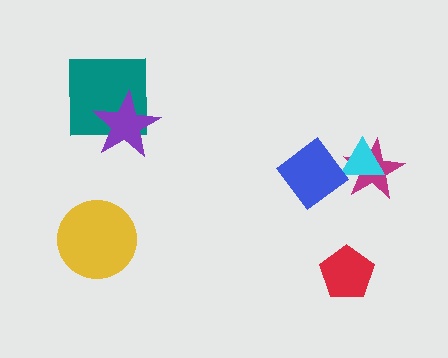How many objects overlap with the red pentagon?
0 objects overlap with the red pentagon.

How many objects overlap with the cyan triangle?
2 objects overlap with the cyan triangle.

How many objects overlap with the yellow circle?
0 objects overlap with the yellow circle.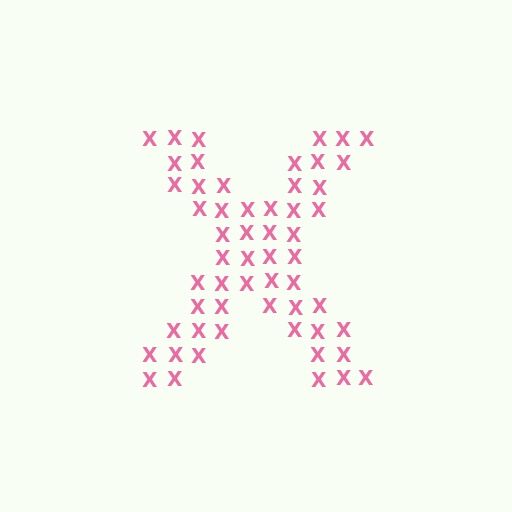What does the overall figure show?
The overall figure shows the letter X.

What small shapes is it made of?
It is made of small letter X's.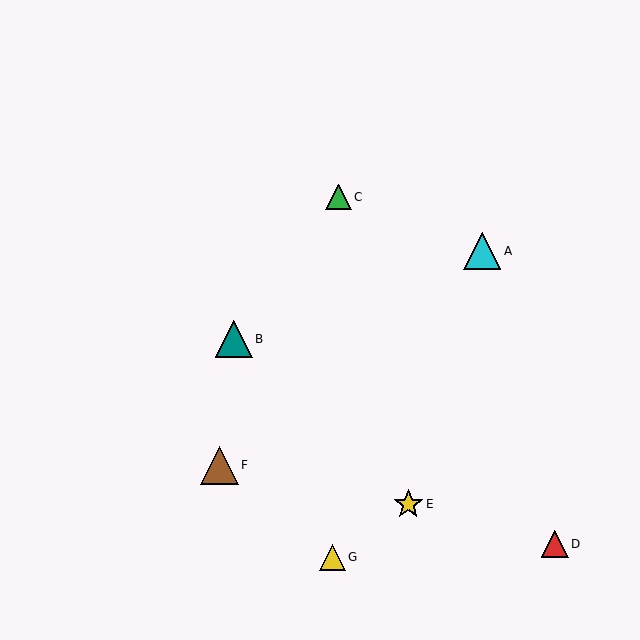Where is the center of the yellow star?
The center of the yellow star is at (408, 504).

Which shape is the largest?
The brown triangle (labeled F) is the largest.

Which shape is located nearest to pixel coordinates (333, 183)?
The green triangle (labeled C) at (338, 197) is nearest to that location.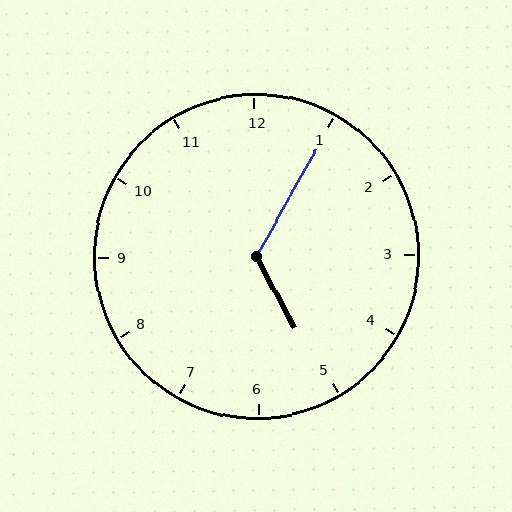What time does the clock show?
5:05.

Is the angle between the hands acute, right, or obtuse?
It is obtuse.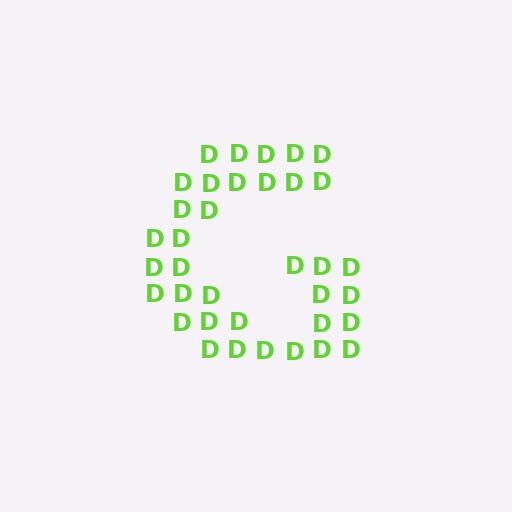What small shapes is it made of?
It is made of small letter D's.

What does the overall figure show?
The overall figure shows the letter G.